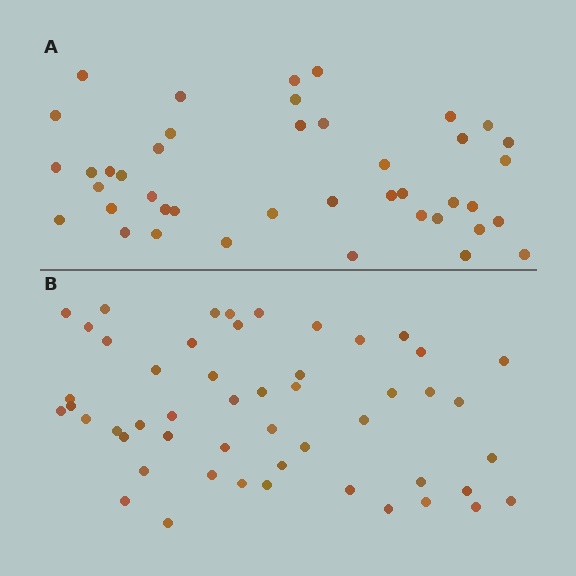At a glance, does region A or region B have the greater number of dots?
Region B (the bottom region) has more dots.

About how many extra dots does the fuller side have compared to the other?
Region B has roughly 8 or so more dots than region A.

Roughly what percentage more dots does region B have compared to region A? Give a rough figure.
About 20% more.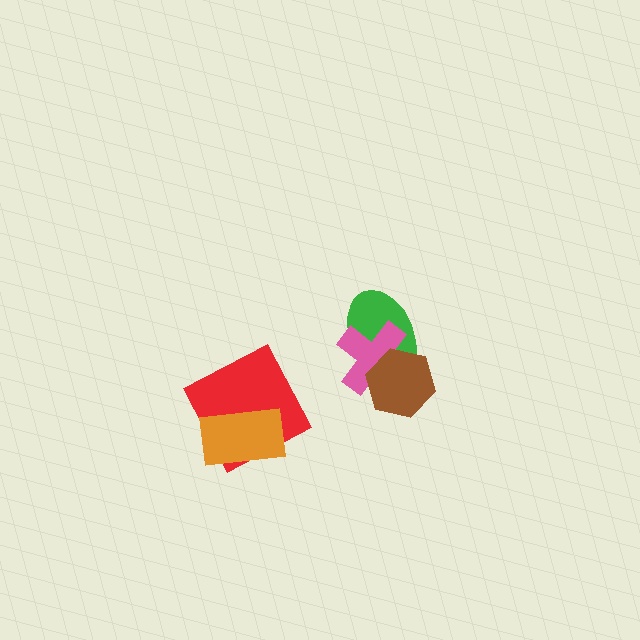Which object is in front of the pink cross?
The brown hexagon is in front of the pink cross.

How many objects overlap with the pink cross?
2 objects overlap with the pink cross.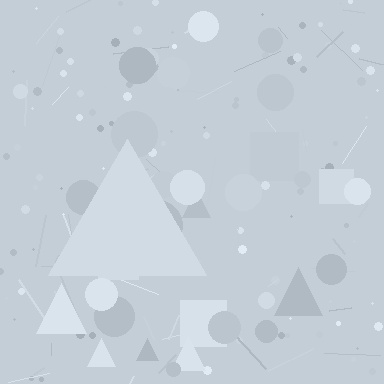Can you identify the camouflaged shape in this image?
The camouflaged shape is a triangle.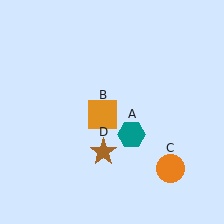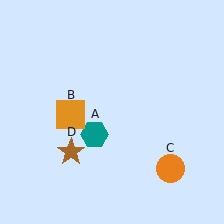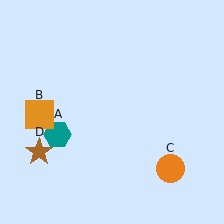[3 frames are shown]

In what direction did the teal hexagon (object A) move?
The teal hexagon (object A) moved left.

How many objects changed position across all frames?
3 objects changed position: teal hexagon (object A), orange square (object B), brown star (object D).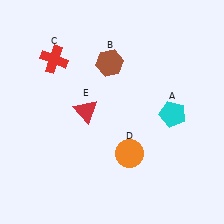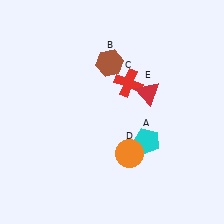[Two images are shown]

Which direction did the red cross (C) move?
The red cross (C) moved right.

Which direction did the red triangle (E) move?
The red triangle (E) moved right.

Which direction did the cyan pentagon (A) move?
The cyan pentagon (A) moved down.